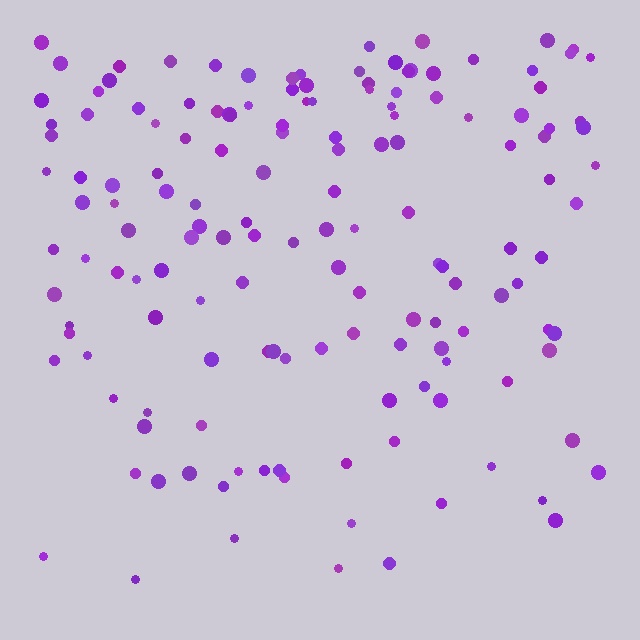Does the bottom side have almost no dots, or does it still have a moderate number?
Still a moderate number, just noticeably fewer than the top.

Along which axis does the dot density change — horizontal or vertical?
Vertical.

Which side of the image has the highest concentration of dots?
The top.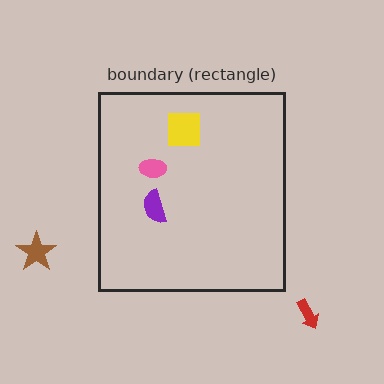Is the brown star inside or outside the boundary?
Outside.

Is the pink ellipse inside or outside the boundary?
Inside.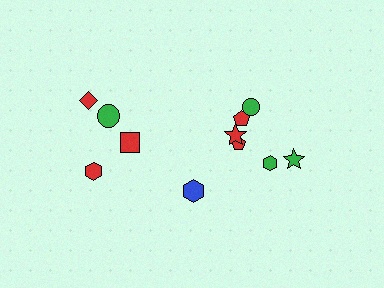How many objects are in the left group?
There are 4 objects.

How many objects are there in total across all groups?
There are 11 objects.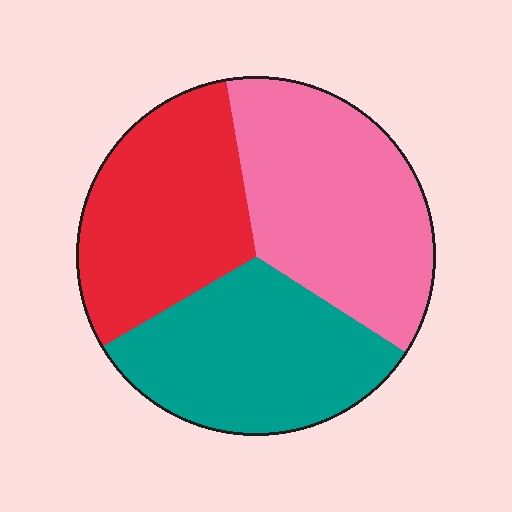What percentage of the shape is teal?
Teal takes up about one third (1/3) of the shape.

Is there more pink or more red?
Pink.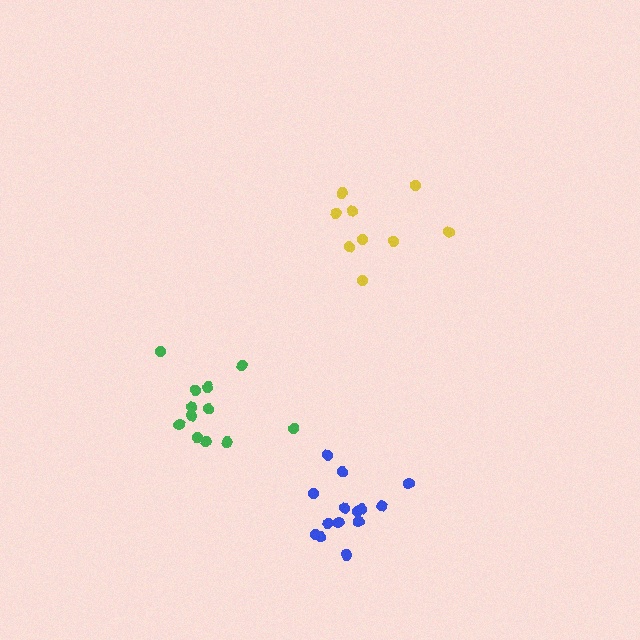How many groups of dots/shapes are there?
There are 3 groups.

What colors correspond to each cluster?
The clusters are colored: yellow, green, blue.